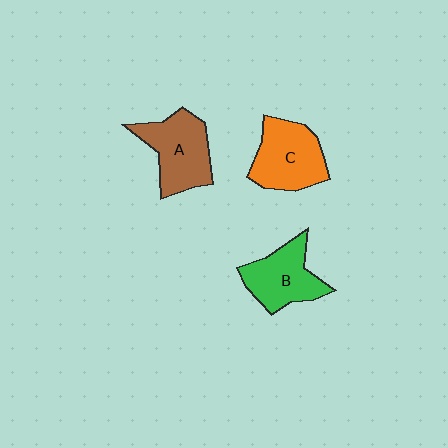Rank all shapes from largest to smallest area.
From largest to smallest: A (brown), C (orange), B (green).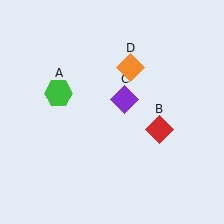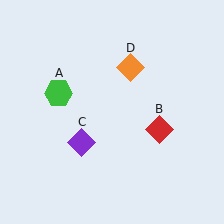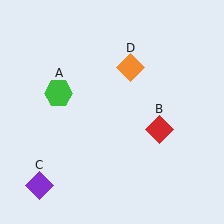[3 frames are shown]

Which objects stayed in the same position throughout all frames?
Green hexagon (object A) and red diamond (object B) and orange diamond (object D) remained stationary.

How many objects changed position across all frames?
1 object changed position: purple diamond (object C).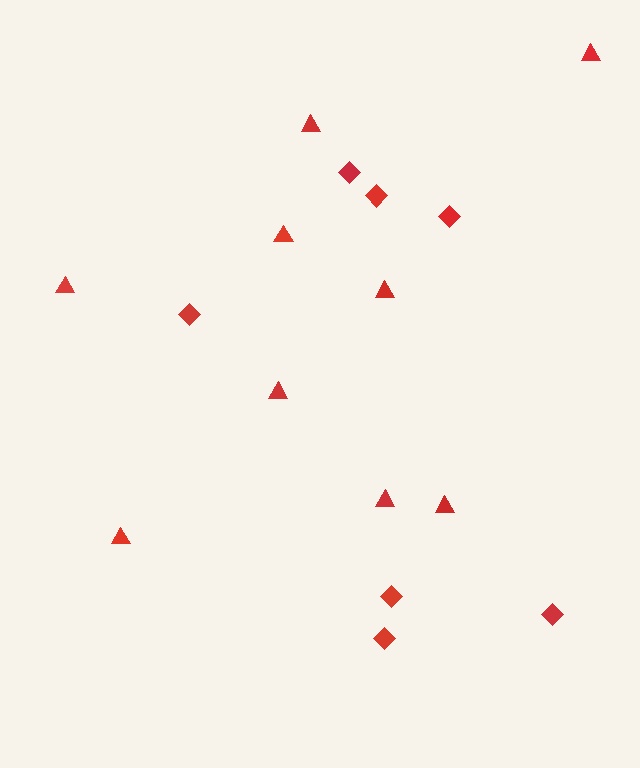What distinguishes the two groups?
There are 2 groups: one group of diamonds (7) and one group of triangles (9).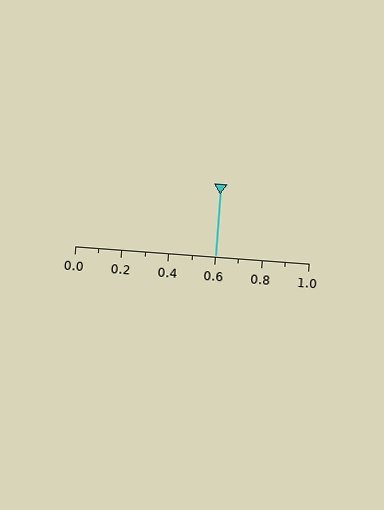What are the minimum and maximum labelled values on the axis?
The axis runs from 0.0 to 1.0.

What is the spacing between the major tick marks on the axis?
The major ticks are spaced 0.2 apart.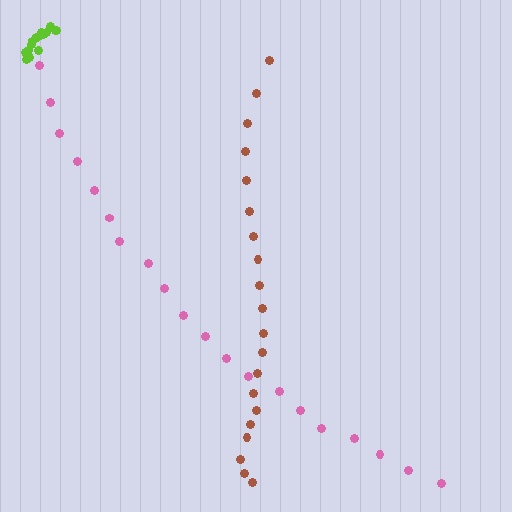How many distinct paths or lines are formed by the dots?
There are 3 distinct paths.